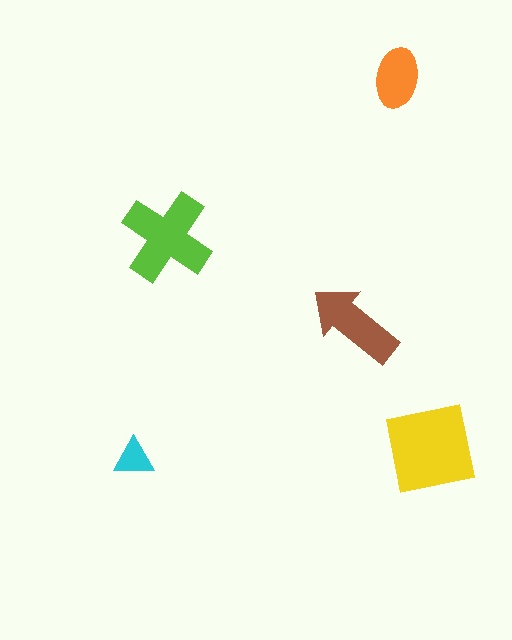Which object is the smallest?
The cyan triangle.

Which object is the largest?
The yellow square.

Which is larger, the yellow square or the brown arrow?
The yellow square.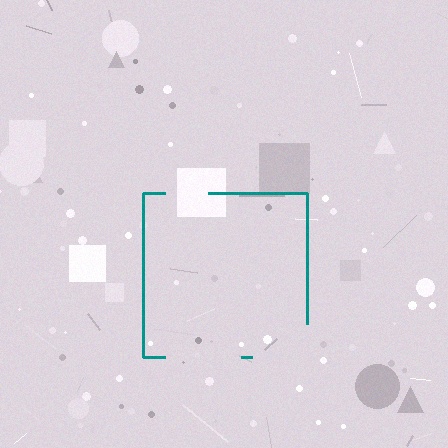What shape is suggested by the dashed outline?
The dashed outline suggests a square.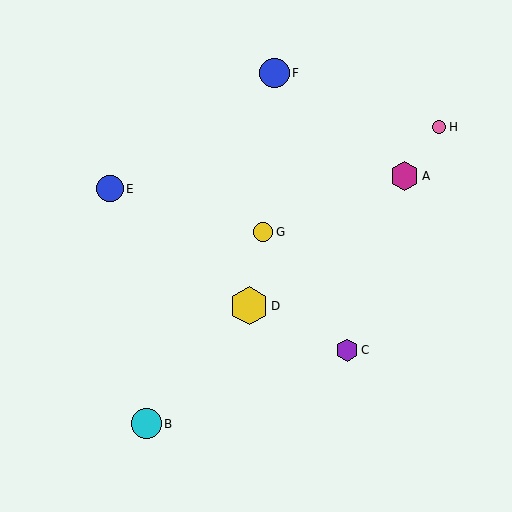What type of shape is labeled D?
Shape D is a yellow hexagon.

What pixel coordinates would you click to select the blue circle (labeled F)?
Click at (274, 73) to select the blue circle F.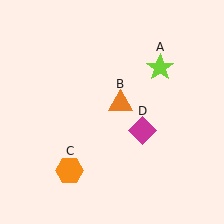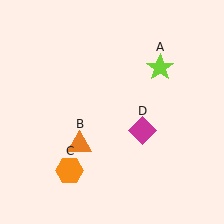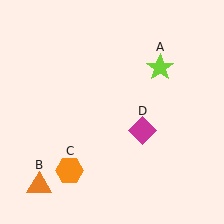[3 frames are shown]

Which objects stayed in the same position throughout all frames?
Lime star (object A) and orange hexagon (object C) and magenta diamond (object D) remained stationary.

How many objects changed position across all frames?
1 object changed position: orange triangle (object B).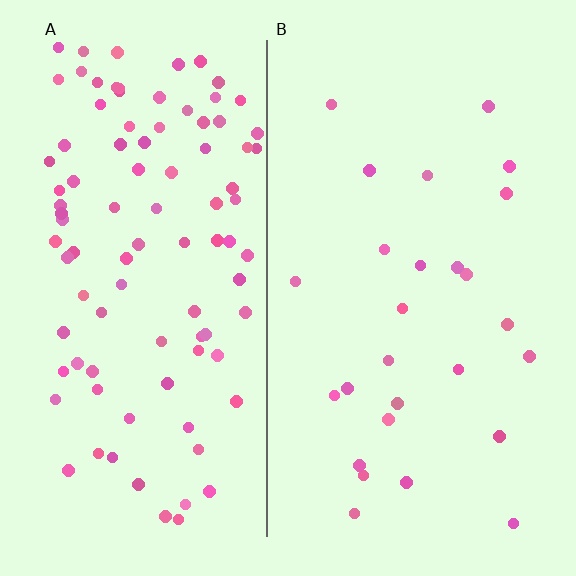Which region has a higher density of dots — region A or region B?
A (the left).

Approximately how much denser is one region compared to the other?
Approximately 3.7× — region A over region B.